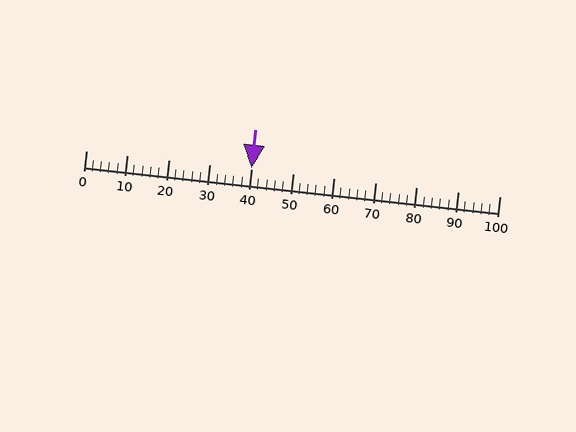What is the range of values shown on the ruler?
The ruler shows values from 0 to 100.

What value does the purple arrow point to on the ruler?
The purple arrow points to approximately 40.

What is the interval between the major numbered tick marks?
The major tick marks are spaced 10 units apart.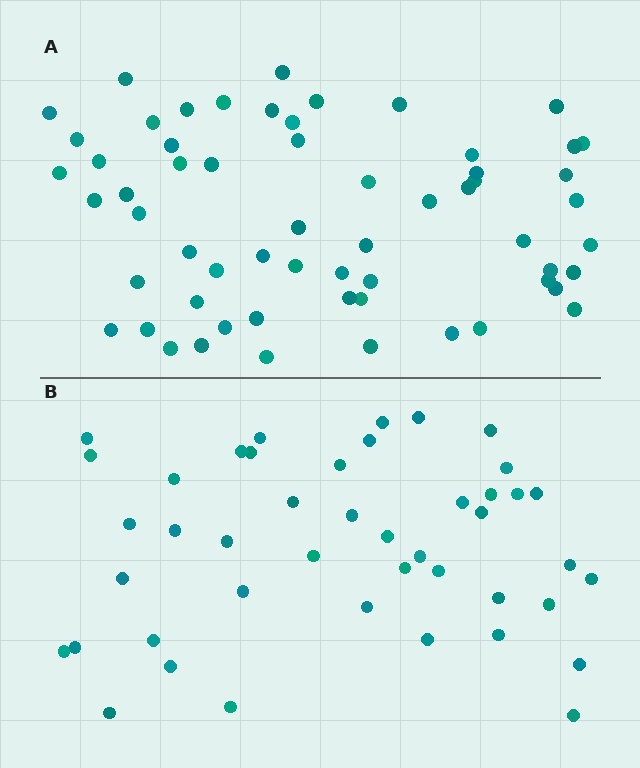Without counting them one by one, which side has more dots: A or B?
Region A (the top region) has more dots.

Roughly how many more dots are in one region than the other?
Region A has approximately 15 more dots than region B.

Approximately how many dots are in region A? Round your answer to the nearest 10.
About 60 dots.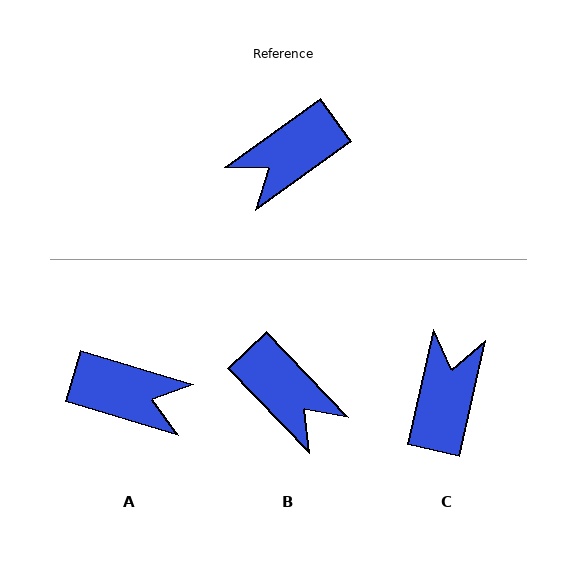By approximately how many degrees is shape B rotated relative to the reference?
Approximately 98 degrees counter-clockwise.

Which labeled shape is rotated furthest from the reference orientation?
C, about 138 degrees away.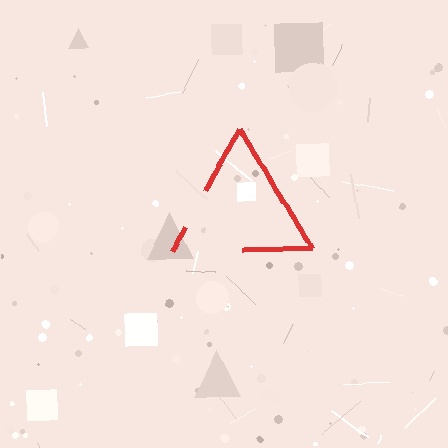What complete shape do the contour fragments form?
The contour fragments form a triangle.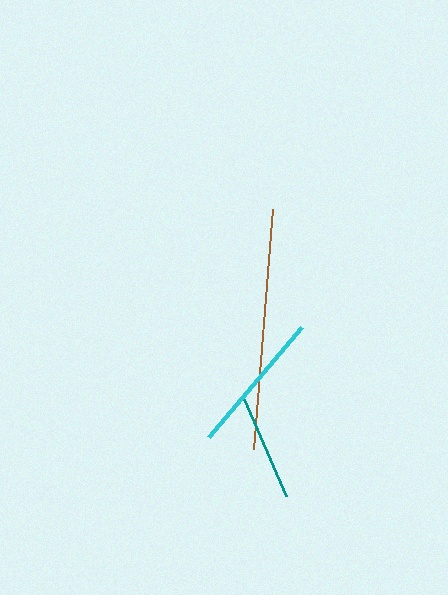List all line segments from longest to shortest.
From longest to shortest: brown, cyan, teal.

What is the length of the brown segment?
The brown segment is approximately 241 pixels long.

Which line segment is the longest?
The brown line is the longest at approximately 241 pixels.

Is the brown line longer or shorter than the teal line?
The brown line is longer than the teal line.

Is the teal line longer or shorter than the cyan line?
The cyan line is longer than the teal line.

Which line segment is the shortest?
The teal line is the shortest at approximately 105 pixels.